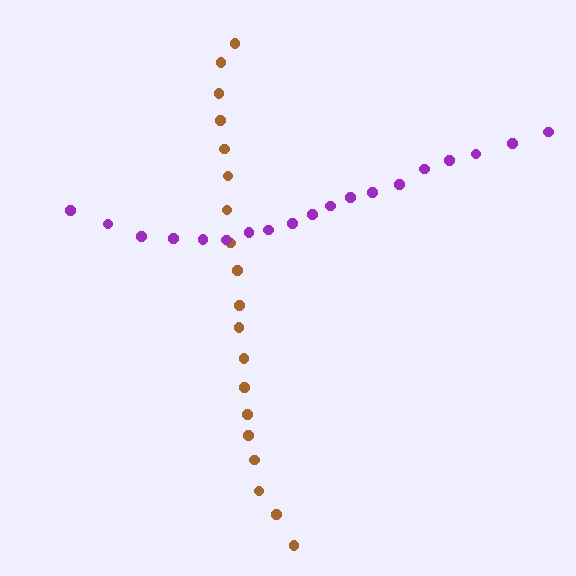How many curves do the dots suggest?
There are 2 distinct paths.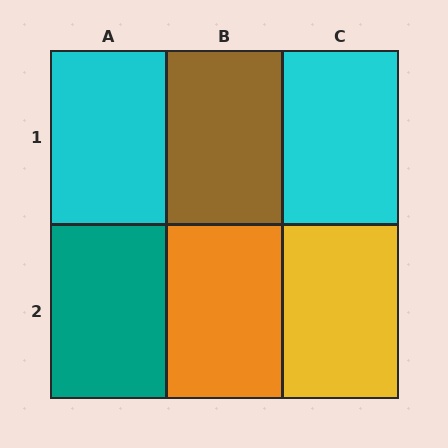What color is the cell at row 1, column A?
Cyan.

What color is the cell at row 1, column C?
Cyan.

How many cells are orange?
1 cell is orange.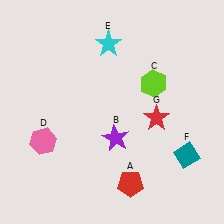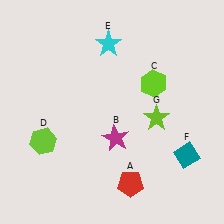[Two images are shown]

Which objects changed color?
B changed from purple to magenta. D changed from pink to lime. G changed from red to lime.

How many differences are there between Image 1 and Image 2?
There are 3 differences between the two images.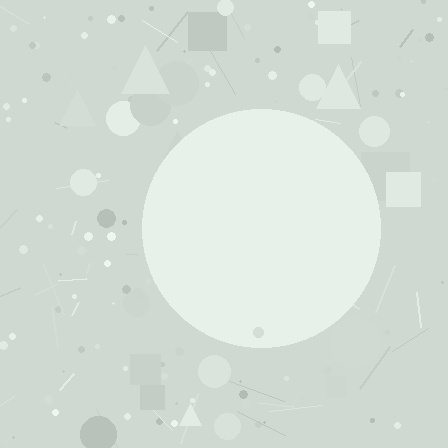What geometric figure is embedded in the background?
A circle is embedded in the background.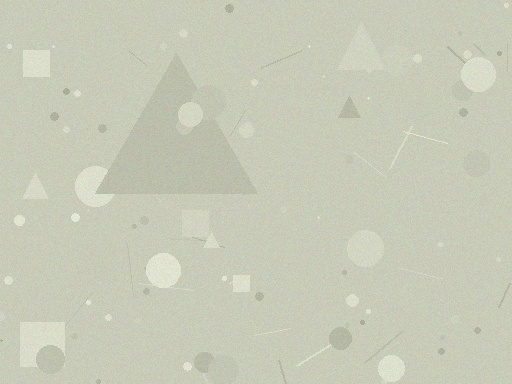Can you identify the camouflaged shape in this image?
The camouflaged shape is a triangle.